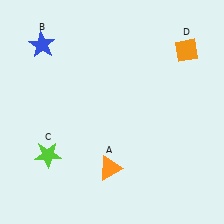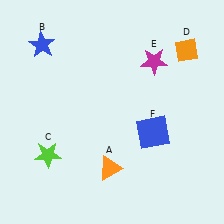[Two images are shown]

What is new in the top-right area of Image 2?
A magenta star (E) was added in the top-right area of Image 2.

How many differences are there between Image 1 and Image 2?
There are 2 differences between the two images.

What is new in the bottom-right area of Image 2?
A blue square (F) was added in the bottom-right area of Image 2.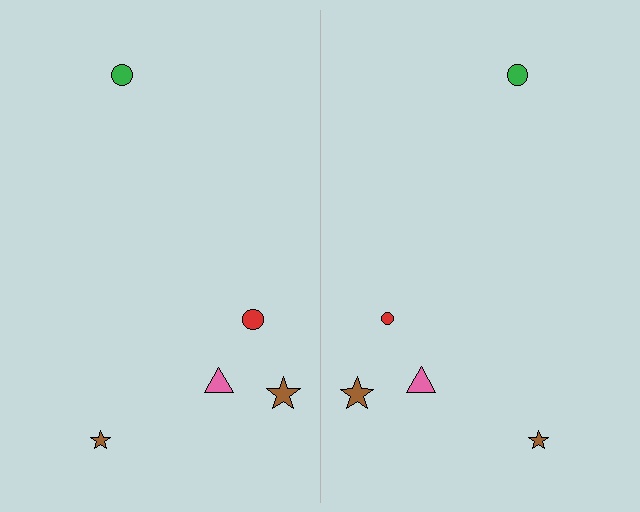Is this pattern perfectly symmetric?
No, the pattern is not perfectly symmetric. The red circle on the right side has a different size than its mirror counterpart.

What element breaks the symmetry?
The red circle on the right side has a different size than its mirror counterpart.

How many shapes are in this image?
There are 10 shapes in this image.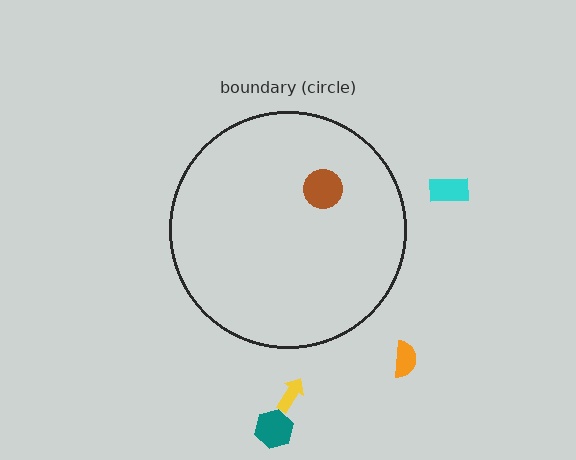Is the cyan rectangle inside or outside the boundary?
Outside.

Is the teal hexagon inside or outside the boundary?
Outside.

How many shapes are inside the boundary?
1 inside, 4 outside.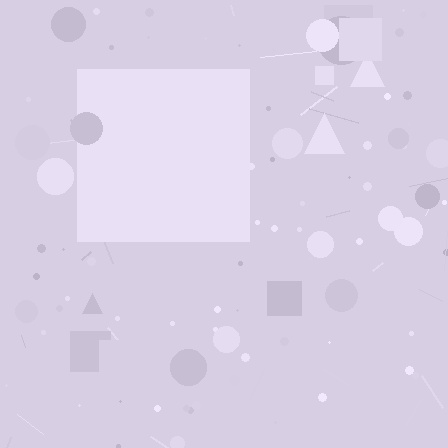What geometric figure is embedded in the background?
A square is embedded in the background.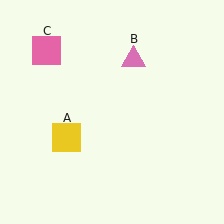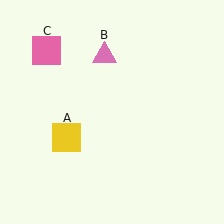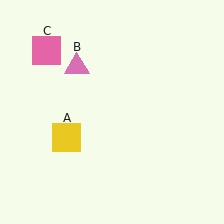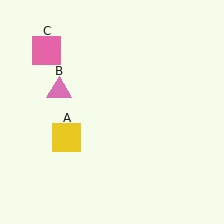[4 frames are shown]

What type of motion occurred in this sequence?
The pink triangle (object B) rotated counterclockwise around the center of the scene.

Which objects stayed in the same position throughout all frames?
Yellow square (object A) and pink square (object C) remained stationary.